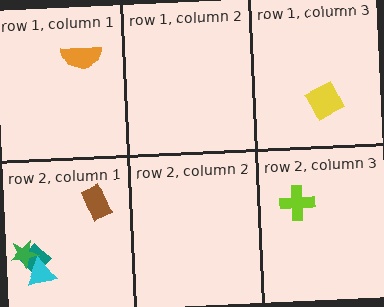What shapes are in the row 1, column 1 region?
The orange semicircle.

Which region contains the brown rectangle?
The row 2, column 1 region.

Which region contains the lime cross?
The row 2, column 3 region.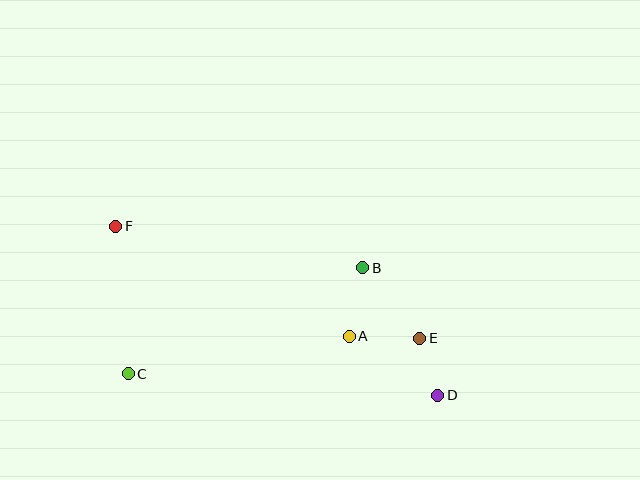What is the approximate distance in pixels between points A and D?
The distance between A and D is approximately 106 pixels.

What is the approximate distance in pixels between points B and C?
The distance between B and C is approximately 257 pixels.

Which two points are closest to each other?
Points D and E are closest to each other.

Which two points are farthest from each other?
Points D and F are farthest from each other.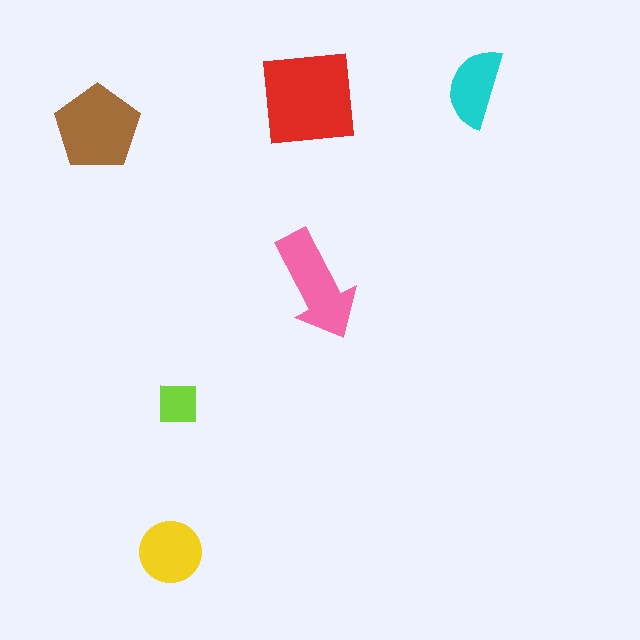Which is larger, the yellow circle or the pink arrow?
The pink arrow.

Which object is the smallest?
The lime square.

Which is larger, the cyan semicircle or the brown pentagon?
The brown pentagon.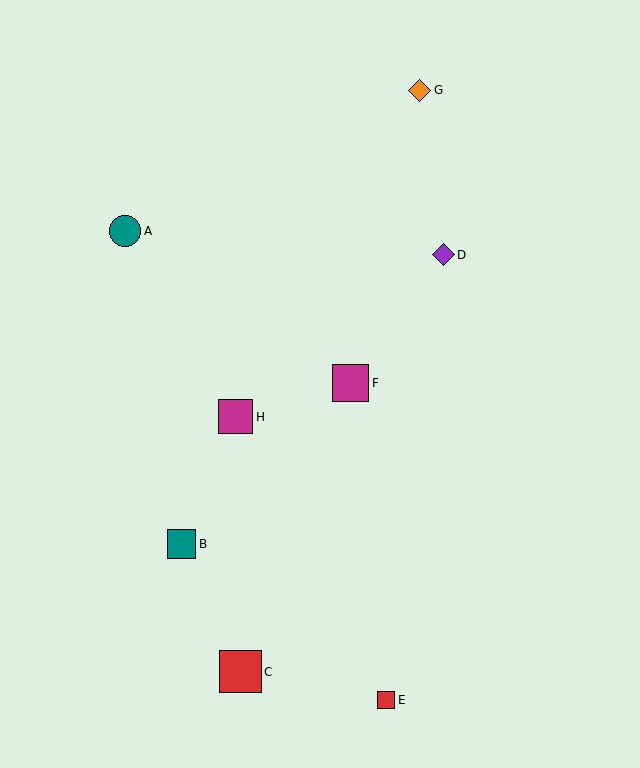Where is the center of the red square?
The center of the red square is at (241, 672).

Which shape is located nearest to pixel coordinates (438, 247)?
The purple diamond (labeled D) at (443, 255) is nearest to that location.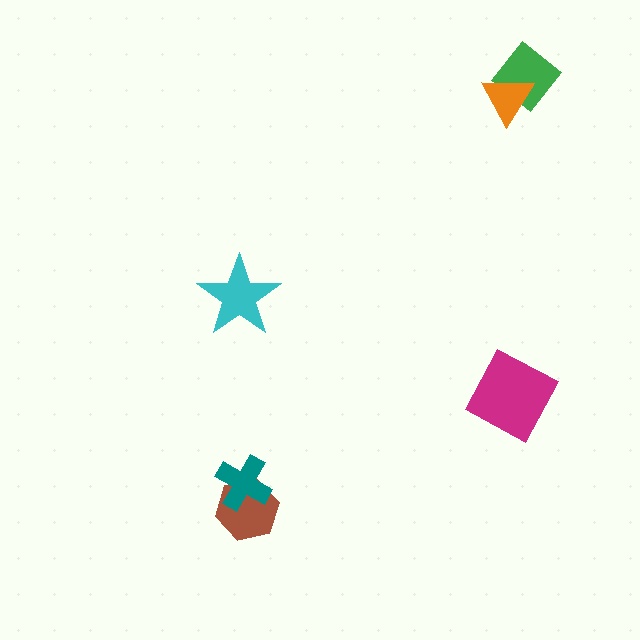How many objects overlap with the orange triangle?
1 object overlaps with the orange triangle.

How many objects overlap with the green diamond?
1 object overlaps with the green diamond.